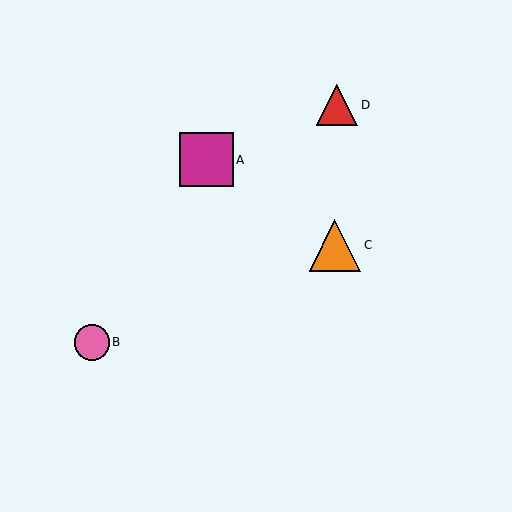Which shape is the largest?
The magenta square (labeled A) is the largest.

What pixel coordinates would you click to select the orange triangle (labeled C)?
Click at (335, 245) to select the orange triangle C.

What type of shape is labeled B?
Shape B is a pink circle.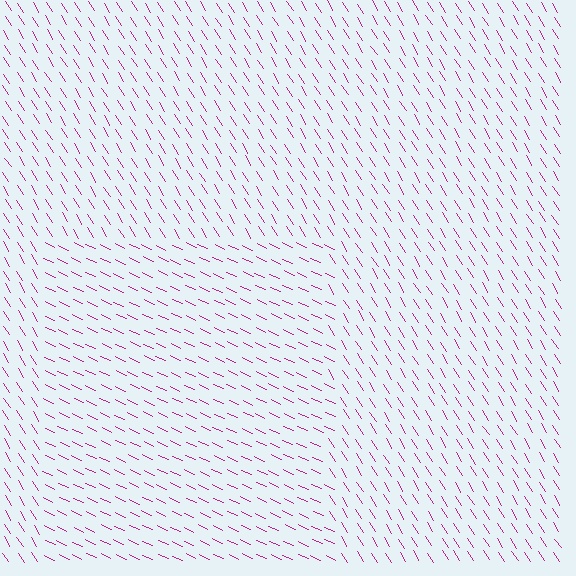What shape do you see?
I see a rectangle.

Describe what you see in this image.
The image is filled with small magenta line segments. A rectangle region in the image has lines oriented differently from the surrounding lines, creating a visible texture boundary.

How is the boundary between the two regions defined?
The boundary is defined purely by a change in line orientation (approximately 33 degrees difference). All lines are the same color and thickness.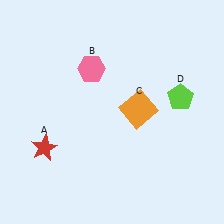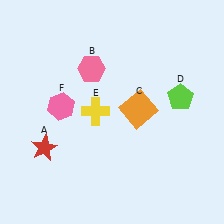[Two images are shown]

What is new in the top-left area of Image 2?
A pink hexagon (F) was added in the top-left area of Image 2.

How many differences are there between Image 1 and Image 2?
There are 2 differences between the two images.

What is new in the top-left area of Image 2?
A yellow cross (E) was added in the top-left area of Image 2.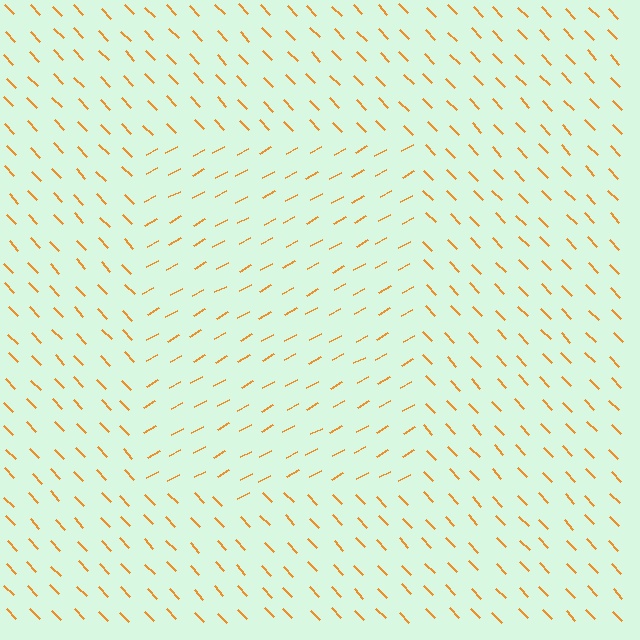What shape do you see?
I see a rectangle.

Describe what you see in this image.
The image is filled with small orange line segments. A rectangle region in the image has lines oriented differently from the surrounding lines, creating a visible texture boundary.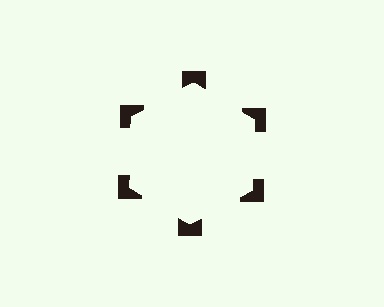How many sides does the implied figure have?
6 sides.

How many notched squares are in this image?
There are 6 — one at each vertex of the illusory hexagon.